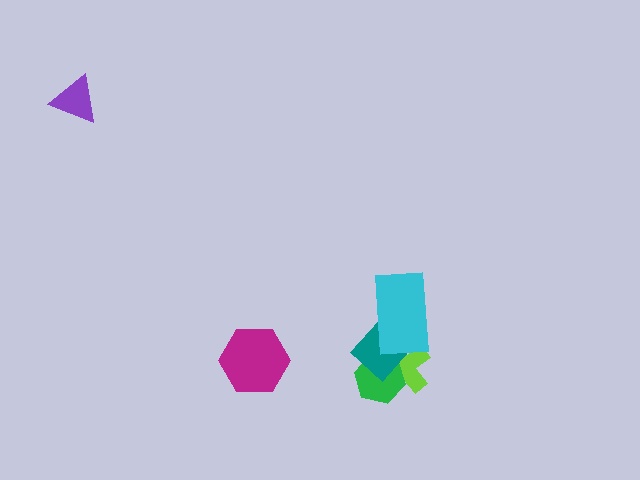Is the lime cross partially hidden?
Yes, it is partially covered by another shape.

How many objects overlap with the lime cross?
3 objects overlap with the lime cross.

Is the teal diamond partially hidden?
Yes, it is partially covered by another shape.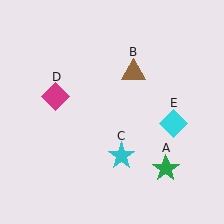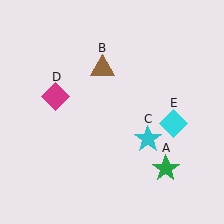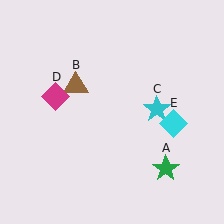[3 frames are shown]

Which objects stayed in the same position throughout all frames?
Green star (object A) and magenta diamond (object D) and cyan diamond (object E) remained stationary.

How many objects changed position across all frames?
2 objects changed position: brown triangle (object B), cyan star (object C).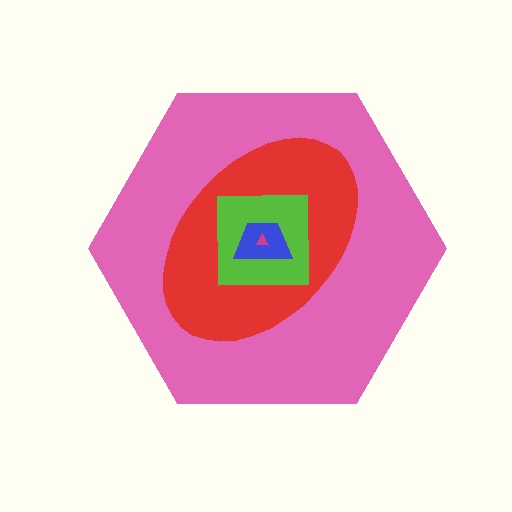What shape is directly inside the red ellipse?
The lime square.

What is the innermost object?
The magenta triangle.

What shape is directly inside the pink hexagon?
The red ellipse.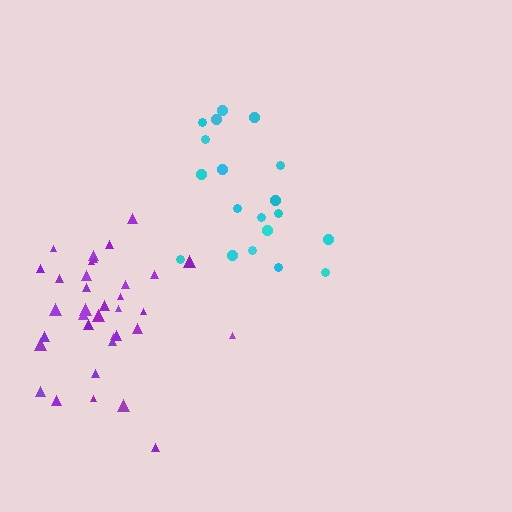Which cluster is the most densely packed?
Purple.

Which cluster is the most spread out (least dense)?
Cyan.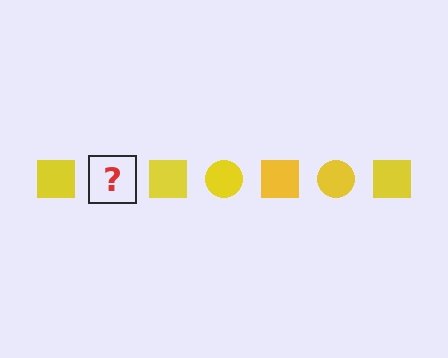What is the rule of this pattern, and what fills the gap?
The rule is that the pattern cycles through square, circle shapes in yellow. The gap should be filled with a yellow circle.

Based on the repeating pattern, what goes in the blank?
The blank should be a yellow circle.